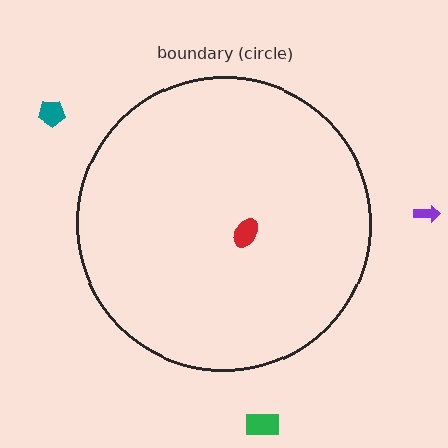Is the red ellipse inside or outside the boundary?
Inside.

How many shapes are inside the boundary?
1 inside, 3 outside.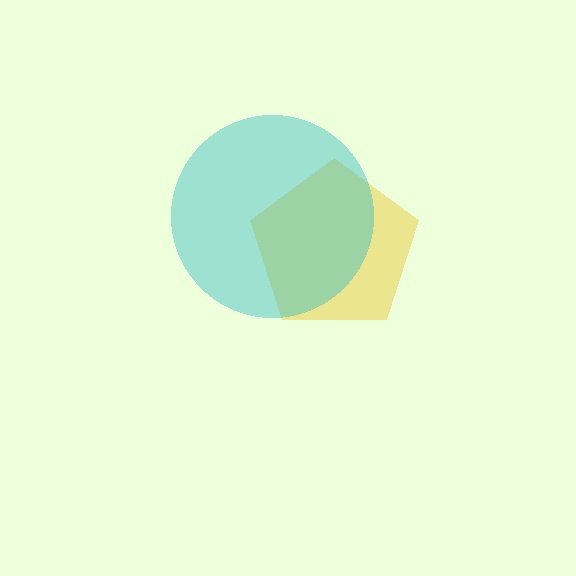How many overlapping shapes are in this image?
There are 2 overlapping shapes in the image.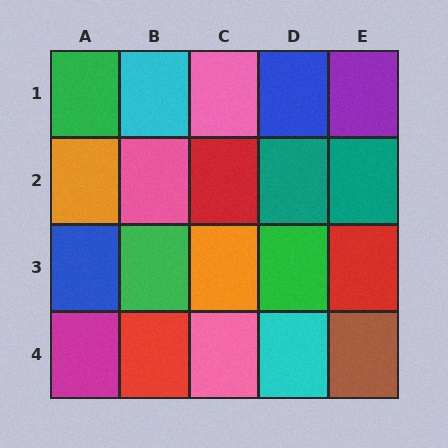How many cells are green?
3 cells are green.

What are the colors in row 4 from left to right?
Magenta, red, pink, cyan, brown.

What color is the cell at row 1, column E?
Purple.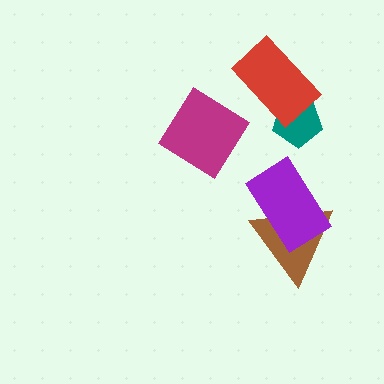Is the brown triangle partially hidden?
Yes, it is partially covered by another shape.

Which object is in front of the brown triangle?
The purple rectangle is in front of the brown triangle.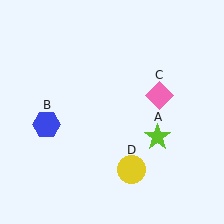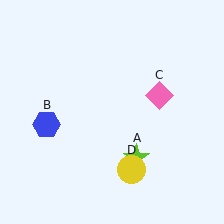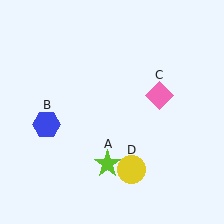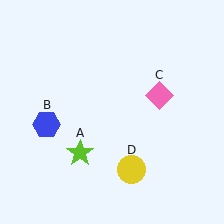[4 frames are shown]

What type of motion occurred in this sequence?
The lime star (object A) rotated clockwise around the center of the scene.